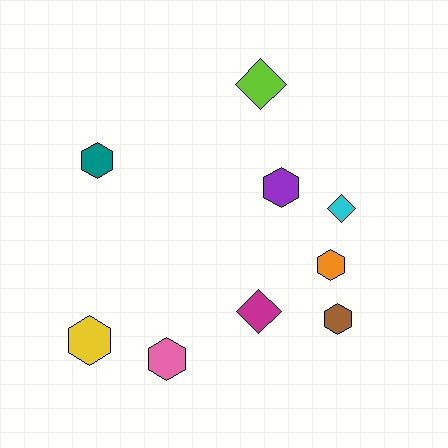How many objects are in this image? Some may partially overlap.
There are 9 objects.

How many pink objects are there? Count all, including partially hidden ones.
There is 1 pink object.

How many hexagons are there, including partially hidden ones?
There are 6 hexagons.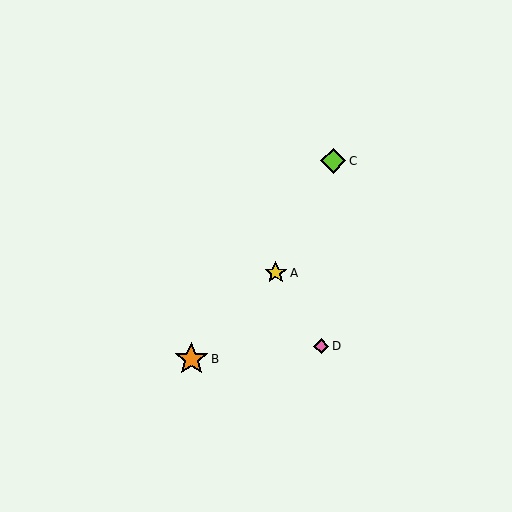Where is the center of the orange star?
The center of the orange star is at (191, 359).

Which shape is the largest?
The orange star (labeled B) is the largest.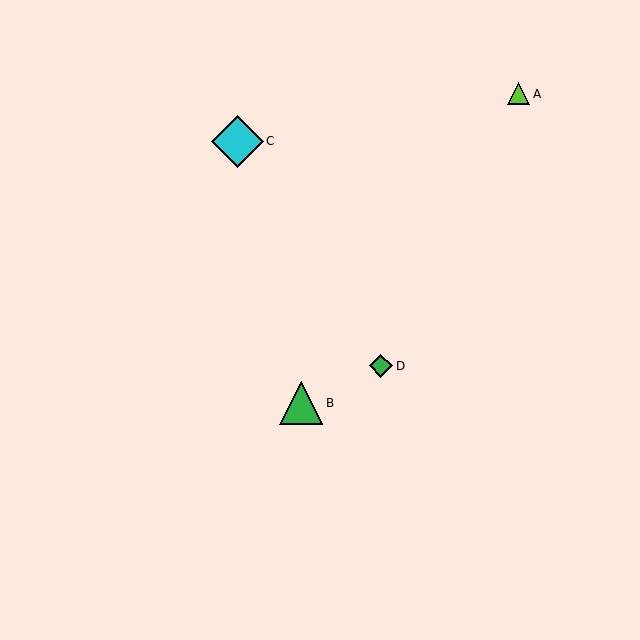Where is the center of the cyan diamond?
The center of the cyan diamond is at (237, 141).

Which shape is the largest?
The cyan diamond (labeled C) is the largest.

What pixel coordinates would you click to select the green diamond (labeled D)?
Click at (381, 366) to select the green diamond D.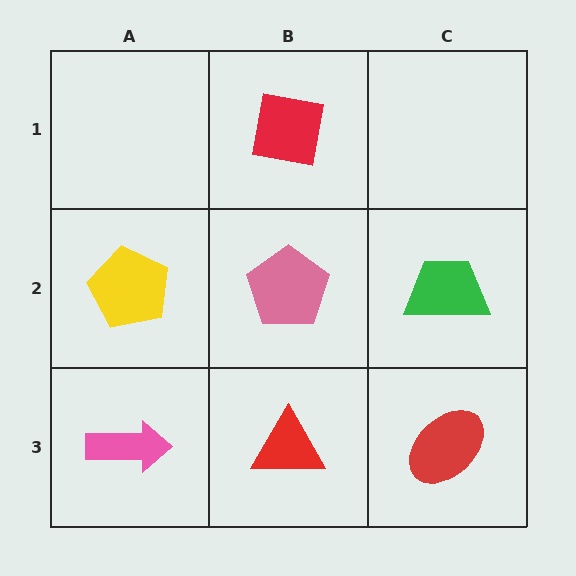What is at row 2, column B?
A pink pentagon.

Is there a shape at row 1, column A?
No, that cell is empty.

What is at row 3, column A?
A pink arrow.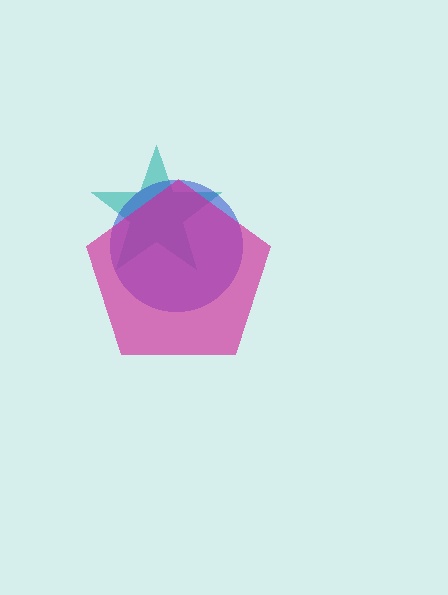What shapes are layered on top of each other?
The layered shapes are: a teal star, a blue circle, a magenta pentagon.